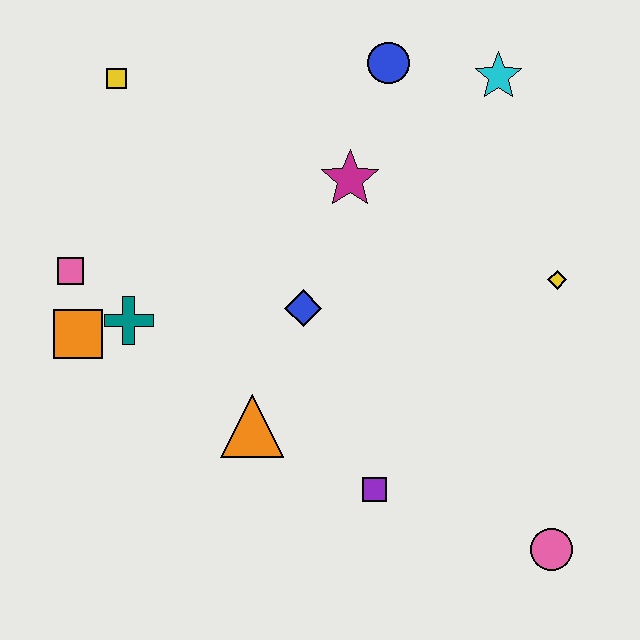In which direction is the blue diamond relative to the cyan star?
The blue diamond is below the cyan star.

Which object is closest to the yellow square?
The pink square is closest to the yellow square.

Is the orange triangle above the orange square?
No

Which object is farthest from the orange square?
The pink circle is farthest from the orange square.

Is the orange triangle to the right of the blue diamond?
No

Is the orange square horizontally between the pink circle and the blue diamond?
No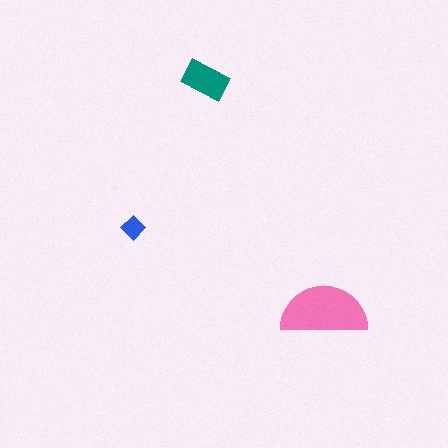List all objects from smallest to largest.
The blue diamond, the teal rectangle, the pink semicircle.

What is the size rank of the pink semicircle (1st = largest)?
1st.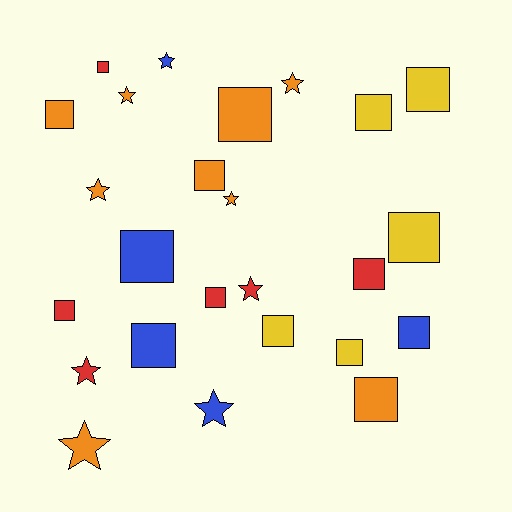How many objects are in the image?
There are 25 objects.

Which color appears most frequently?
Orange, with 9 objects.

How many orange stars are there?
There are 5 orange stars.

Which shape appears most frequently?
Square, with 16 objects.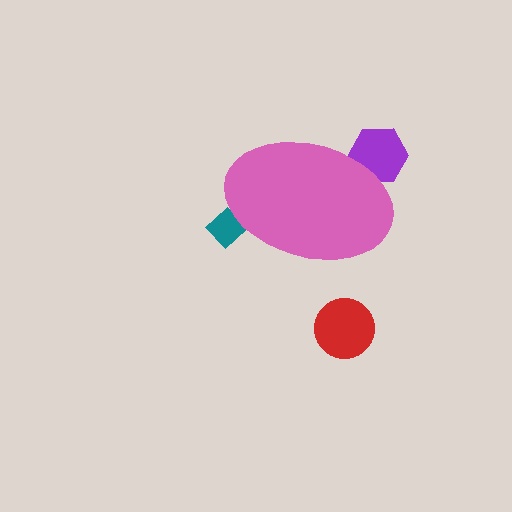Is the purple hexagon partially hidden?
Yes, the purple hexagon is partially hidden behind the pink ellipse.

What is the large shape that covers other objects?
A pink ellipse.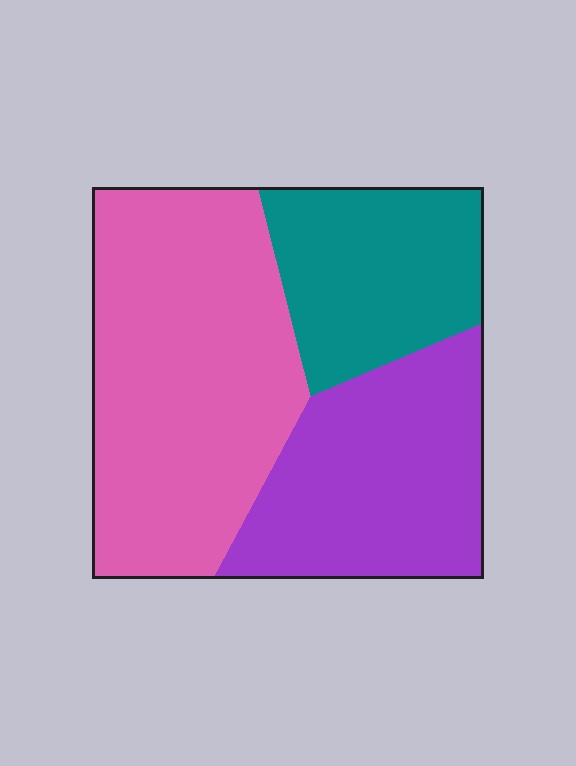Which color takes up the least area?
Teal, at roughly 25%.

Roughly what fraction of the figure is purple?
Purple takes up about one third (1/3) of the figure.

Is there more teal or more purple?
Purple.